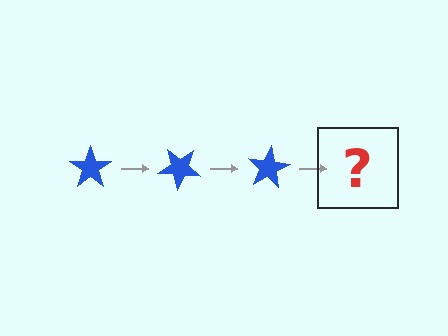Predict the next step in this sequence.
The next step is a blue star rotated 120 degrees.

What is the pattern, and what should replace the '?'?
The pattern is that the star rotates 40 degrees each step. The '?' should be a blue star rotated 120 degrees.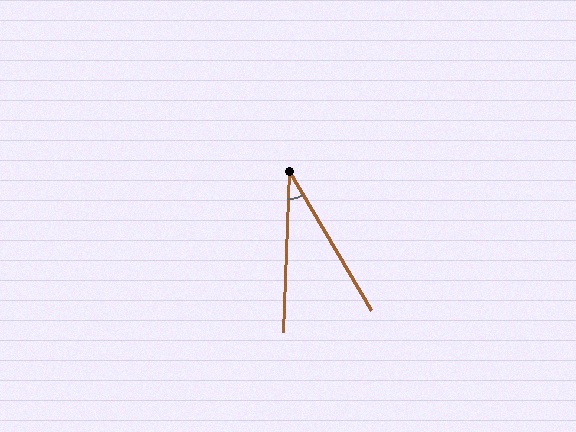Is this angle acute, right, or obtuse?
It is acute.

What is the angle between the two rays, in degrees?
Approximately 33 degrees.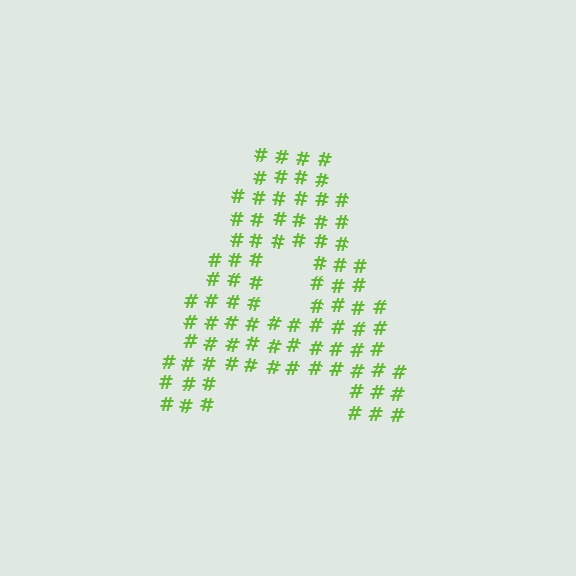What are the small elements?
The small elements are hash symbols.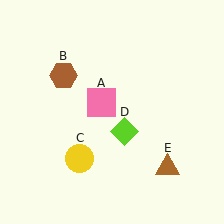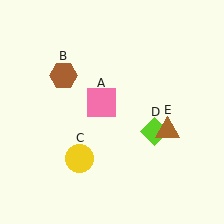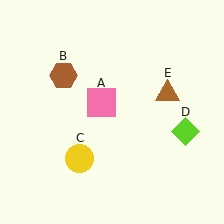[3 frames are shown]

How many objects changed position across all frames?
2 objects changed position: lime diamond (object D), brown triangle (object E).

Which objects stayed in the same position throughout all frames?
Pink square (object A) and brown hexagon (object B) and yellow circle (object C) remained stationary.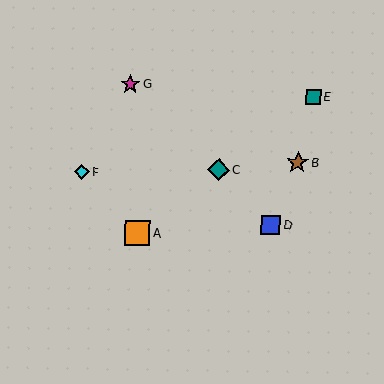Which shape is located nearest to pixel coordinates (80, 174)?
The cyan diamond (labeled F) at (82, 172) is nearest to that location.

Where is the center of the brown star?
The center of the brown star is at (298, 162).